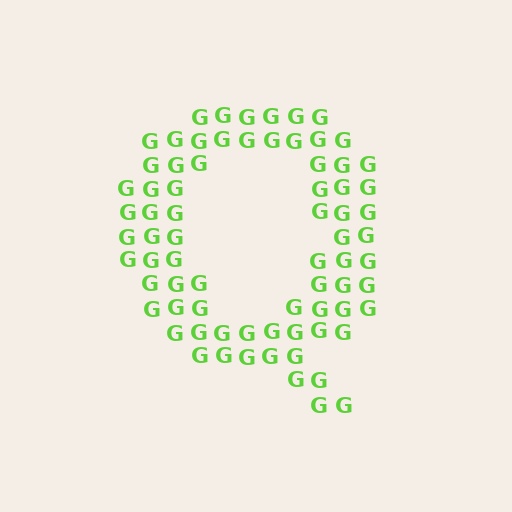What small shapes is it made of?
It is made of small letter G's.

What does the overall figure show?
The overall figure shows the letter Q.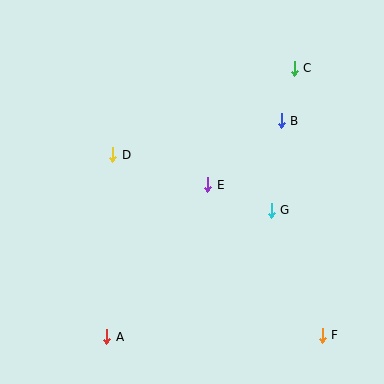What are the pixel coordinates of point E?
Point E is at (207, 185).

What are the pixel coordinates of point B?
Point B is at (281, 121).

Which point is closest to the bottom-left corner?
Point A is closest to the bottom-left corner.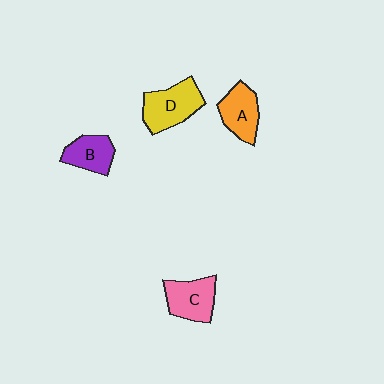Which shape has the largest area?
Shape D (yellow).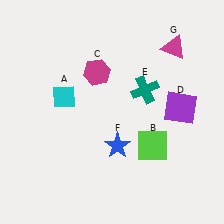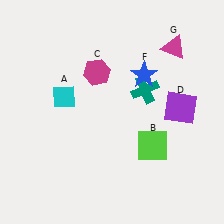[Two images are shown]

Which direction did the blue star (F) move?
The blue star (F) moved up.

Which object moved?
The blue star (F) moved up.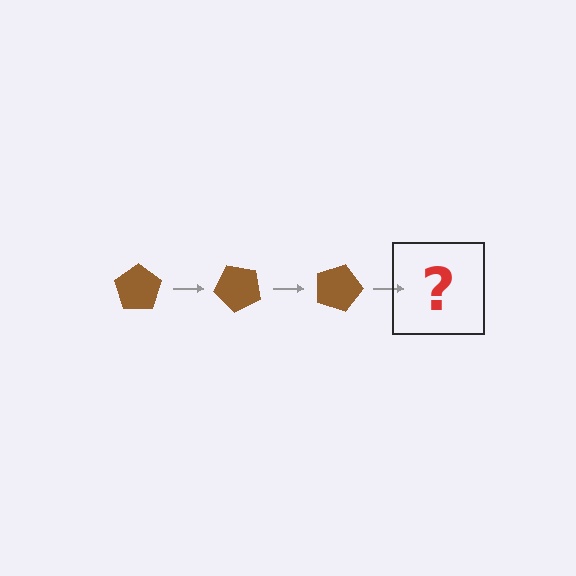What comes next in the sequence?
The next element should be a brown pentagon rotated 135 degrees.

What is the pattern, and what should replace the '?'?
The pattern is that the pentagon rotates 45 degrees each step. The '?' should be a brown pentagon rotated 135 degrees.